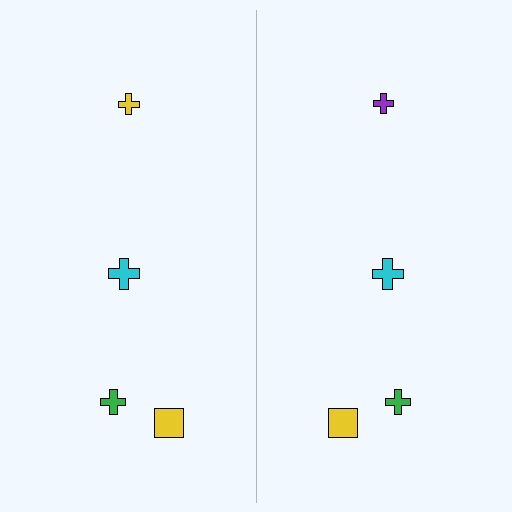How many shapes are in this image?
There are 8 shapes in this image.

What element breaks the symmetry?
The purple cross on the right side breaks the symmetry — its mirror counterpart is yellow.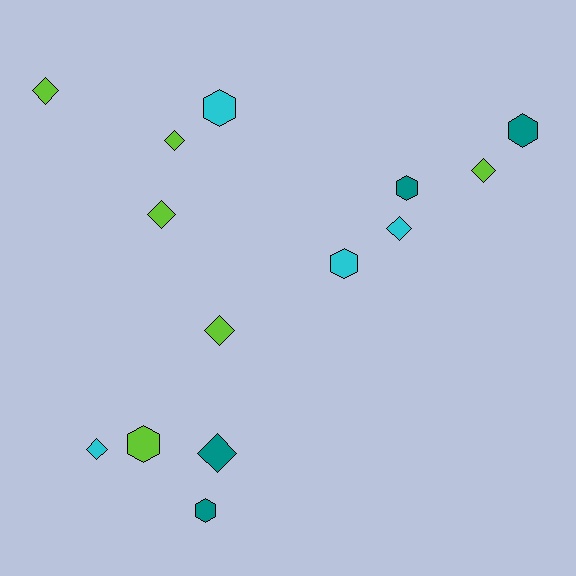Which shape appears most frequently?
Diamond, with 8 objects.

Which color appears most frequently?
Lime, with 6 objects.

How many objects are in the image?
There are 14 objects.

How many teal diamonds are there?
There is 1 teal diamond.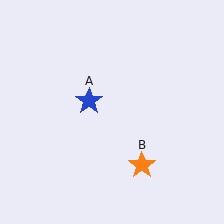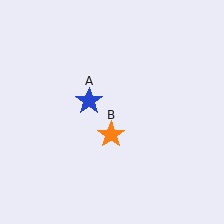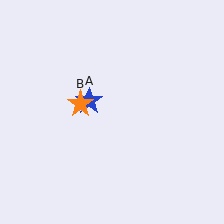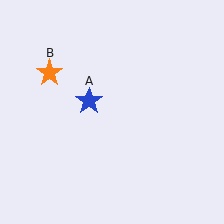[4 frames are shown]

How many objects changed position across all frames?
1 object changed position: orange star (object B).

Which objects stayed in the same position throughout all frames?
Blue star (object A) remained stationary.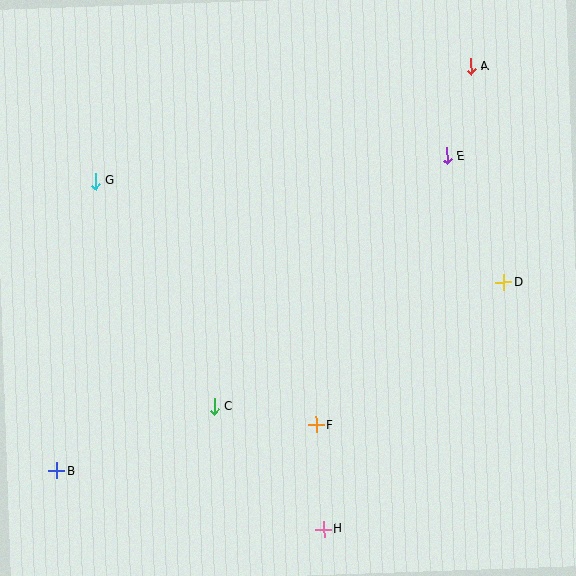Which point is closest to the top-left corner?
Point G is closest to the top-left corner.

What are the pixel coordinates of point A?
Point A is at (470, 66).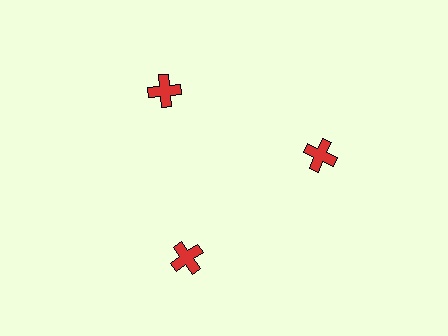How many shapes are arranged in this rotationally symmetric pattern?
There are 3 shapes, arranged in 3 groups of 1.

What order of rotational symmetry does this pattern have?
This pattern has 3-fold rotational symmetry.